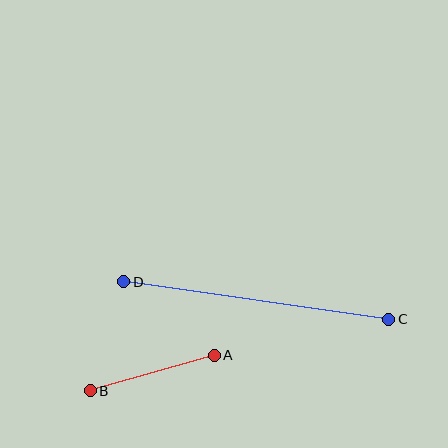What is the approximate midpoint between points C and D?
The midpoint is at approximately (256, 301) pixels.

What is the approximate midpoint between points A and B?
The midpoint is at approximately (152, 373) pixels.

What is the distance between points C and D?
The distance is approximately 268 pixels.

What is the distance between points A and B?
The distance is approximately 129 pixels.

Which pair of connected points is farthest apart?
Points C and D are farthest apart.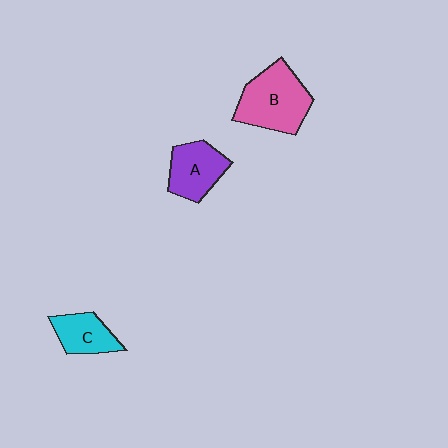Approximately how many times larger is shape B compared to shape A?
Approximately 1.4 times.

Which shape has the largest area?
Shape B (pink).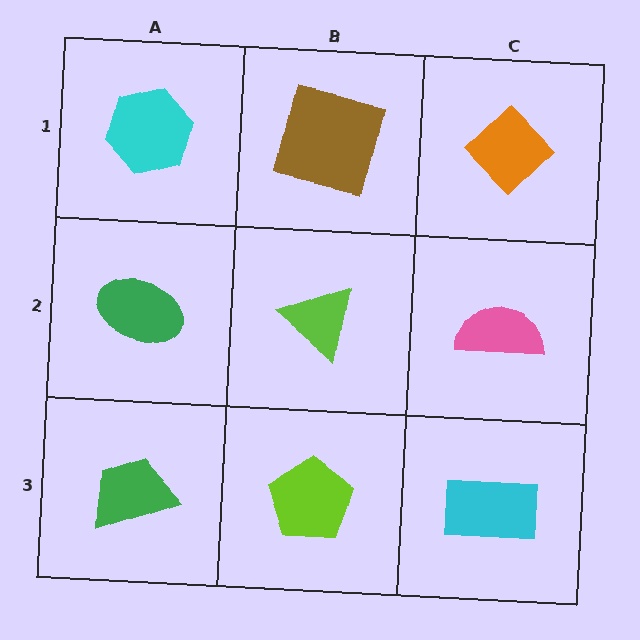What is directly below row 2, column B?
A lime pentagon.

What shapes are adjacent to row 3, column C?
A pink semicircle (row 2, column C), a lime pentagon (row 3, column B).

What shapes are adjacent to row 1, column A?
A green ellipse (row 2, column A), a brown square (row 1, column B).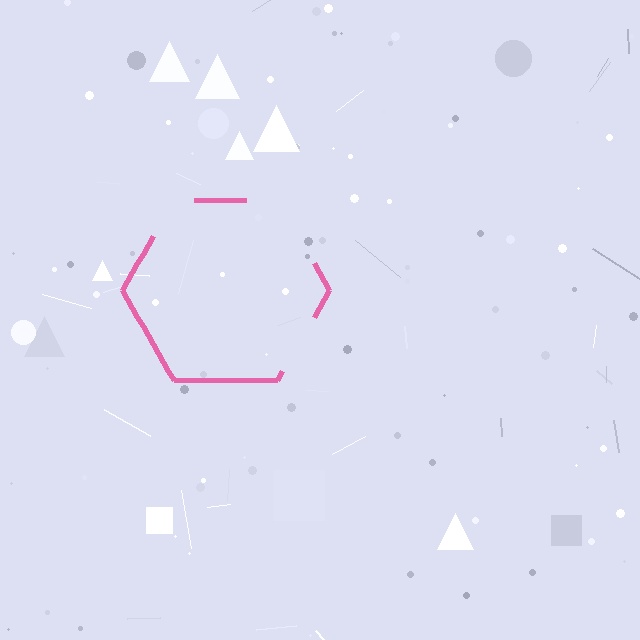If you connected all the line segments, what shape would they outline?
They would outline a hexagon.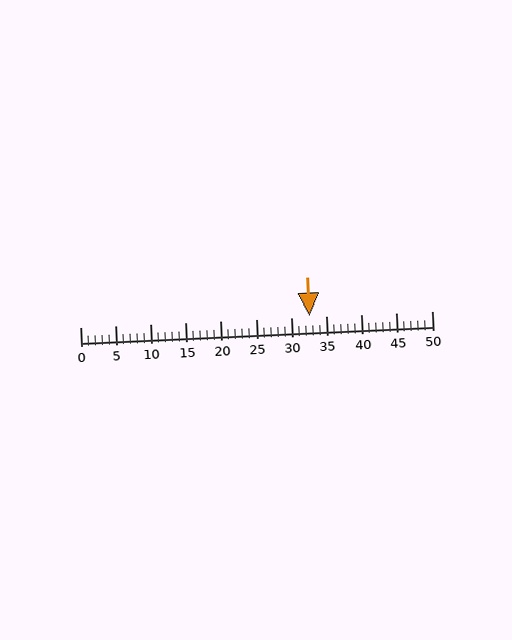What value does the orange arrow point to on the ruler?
The orange arrow points to approximately 33.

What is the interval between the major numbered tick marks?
The major tick marks are spaced 5 units apart.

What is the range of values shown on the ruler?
The ruler shows values from 0 to 50.